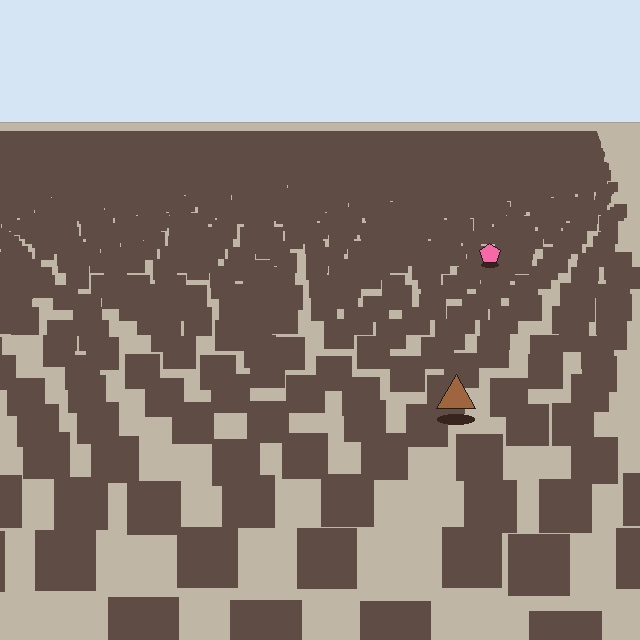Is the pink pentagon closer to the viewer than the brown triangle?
No. The brown triangle is closer — you can tell from the texture gradient: the ground texture is coarser near it.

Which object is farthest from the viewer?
The pink pentagon is farthest from the viewer. It appears smaller and the ground texture around it is denser.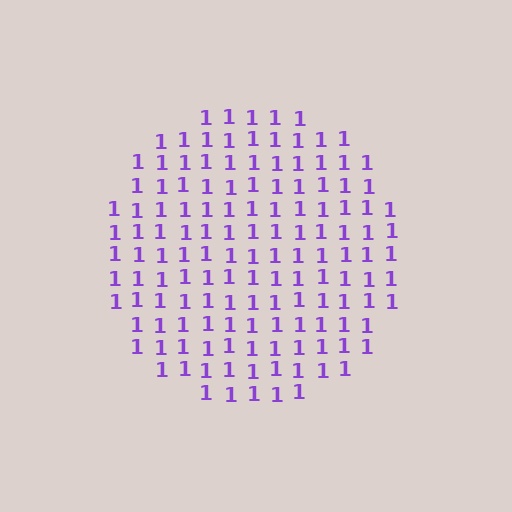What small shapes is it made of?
It is made of small digit 1's.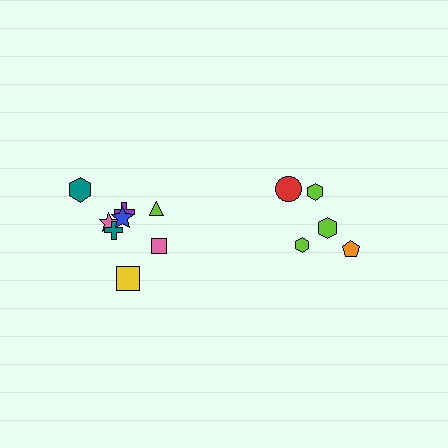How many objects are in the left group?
There are 8 objects.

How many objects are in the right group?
There are 5 objects.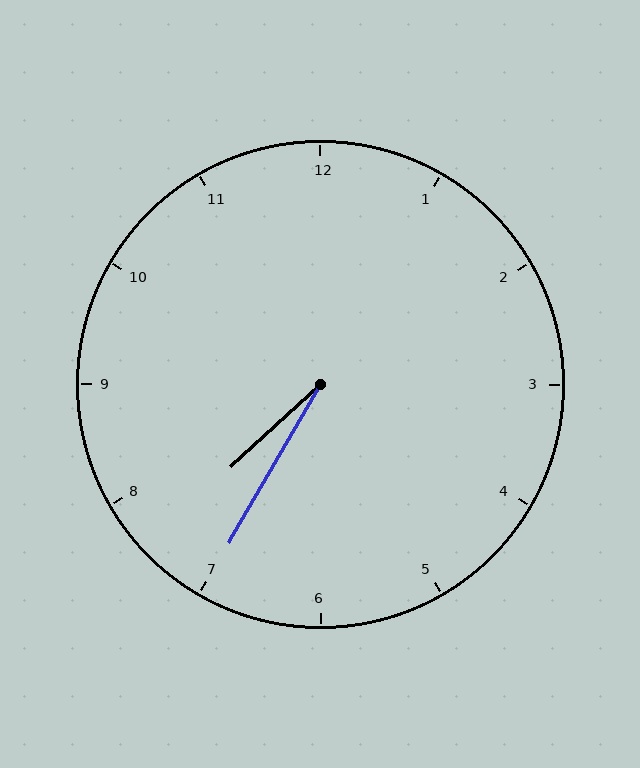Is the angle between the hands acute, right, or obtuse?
It is acute.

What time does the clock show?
7:35.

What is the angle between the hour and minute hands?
Approximately 18 degrees.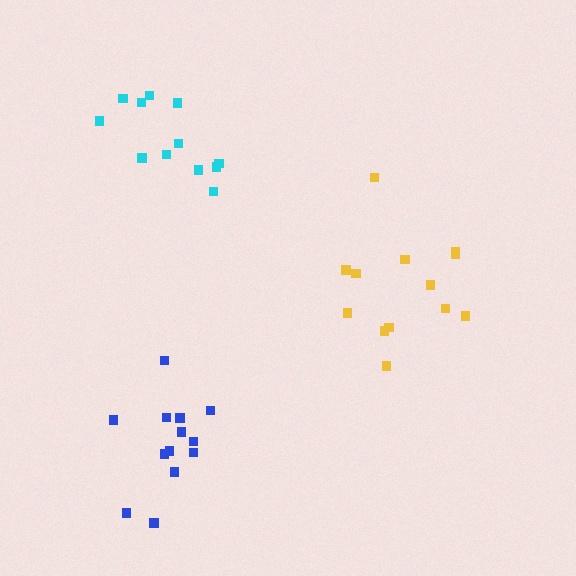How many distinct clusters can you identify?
There are 3 distinct clusters.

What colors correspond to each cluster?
The clusters are colored: cyan, blue, yellow.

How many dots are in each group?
Group 1: 12 dots, Group 2: 13 dots, Group 3: 13 dots (38 total).